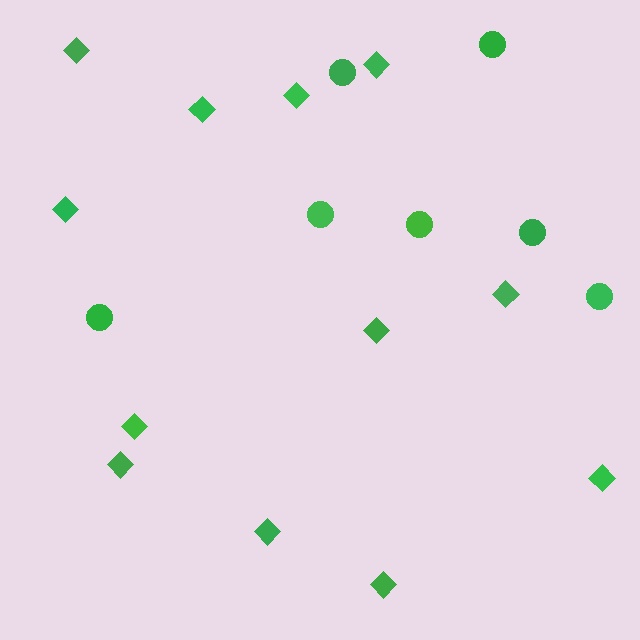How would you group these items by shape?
There are 2 groups: one group of circles (7) and one group of diamonds (12).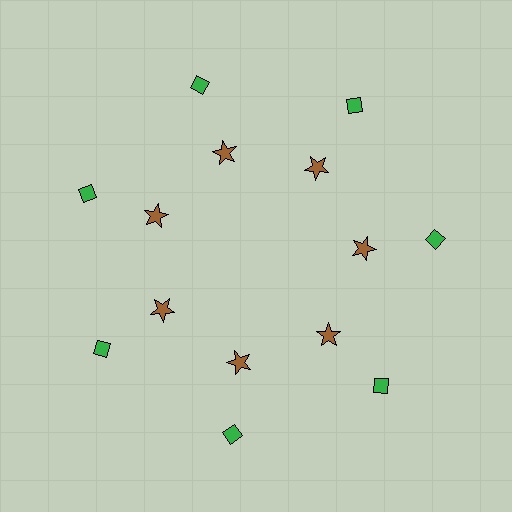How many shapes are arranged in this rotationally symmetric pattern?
There are 14 shapes, arranged in 7 groups of 2.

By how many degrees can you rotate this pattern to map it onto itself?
The pattern maps onto itself every 51 degrees of rotation.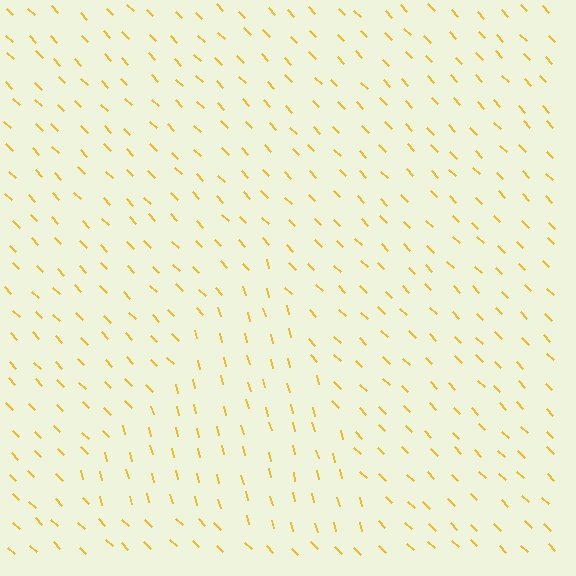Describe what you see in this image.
The image is filled with small yellow line segments. A triangle region in the image has lines oriented differently from the surrounding lines, creating a visible texture boundary.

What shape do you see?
I see a triangle.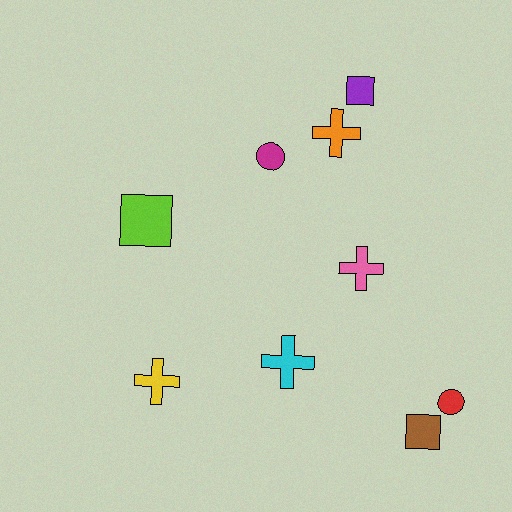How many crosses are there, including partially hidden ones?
There are 4 crosses.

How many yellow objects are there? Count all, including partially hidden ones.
There is 1 yellow object.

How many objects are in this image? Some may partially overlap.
There are 9 objects.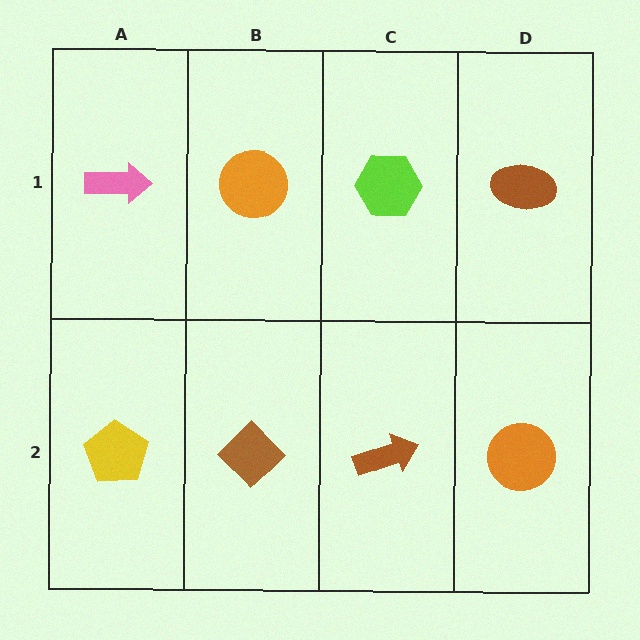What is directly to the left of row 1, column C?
An orange circle.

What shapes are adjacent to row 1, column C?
A brown arrow (row 2, column C), an orange circle (row 1, column B), a brown ellipse (row 1, column D).